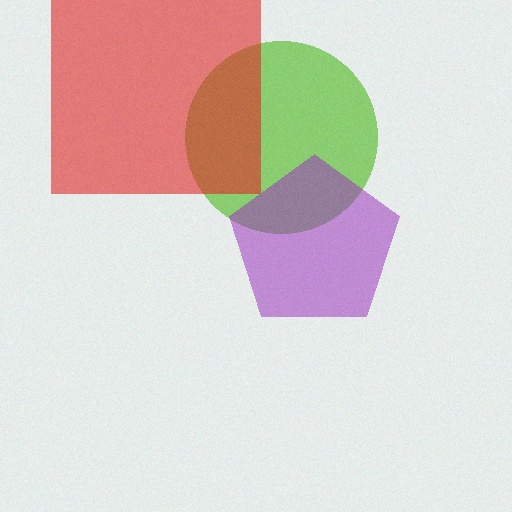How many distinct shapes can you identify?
There are 3 distinct shapes: a lime circle, a red square, a purple pentagon.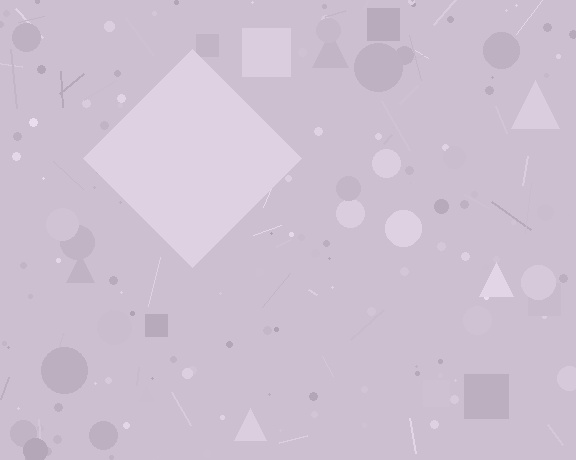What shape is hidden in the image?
A diamond is hidden in the image.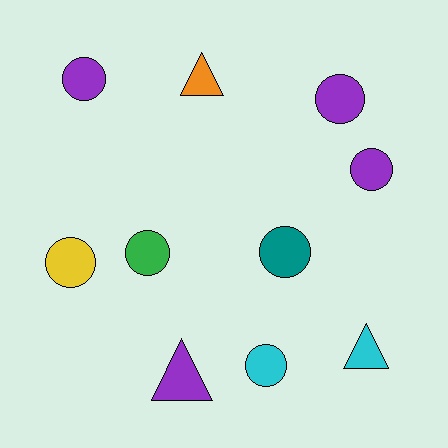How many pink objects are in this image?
There are no pink objects.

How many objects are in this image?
There are 10 objects.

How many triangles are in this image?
There are 3 triangles.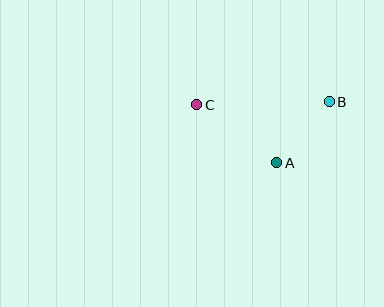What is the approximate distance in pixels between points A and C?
The distance between A and C is approximately 99 pixels.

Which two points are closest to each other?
Points A and B are closest to each other.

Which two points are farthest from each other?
Points B and C are farthest from each other.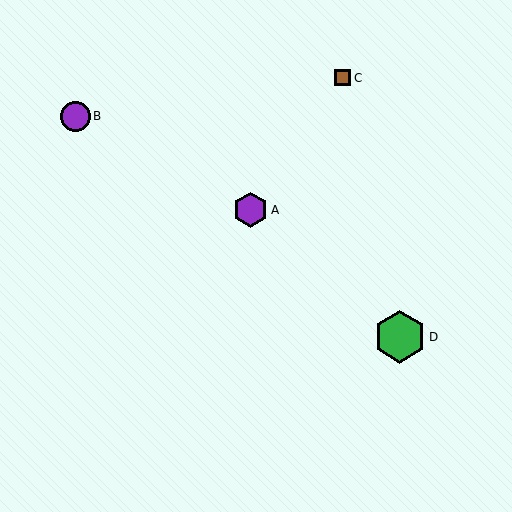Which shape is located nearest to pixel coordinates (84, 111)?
The purple circle (labeled B) at (75, 116) is nearest to that location.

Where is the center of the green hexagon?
The center of the green hexagon is at (400, 337).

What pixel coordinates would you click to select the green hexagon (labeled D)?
Click at (400, 337) to select the green hexagon D.